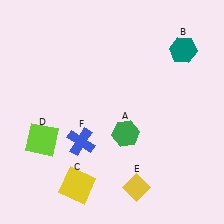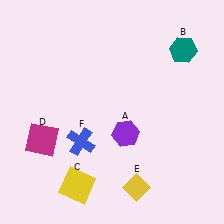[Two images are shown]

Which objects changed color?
A changed from green to purple. D changed from lime to magenta.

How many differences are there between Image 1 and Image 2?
There are 2 differences between the two images.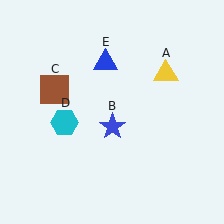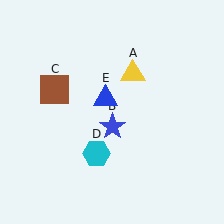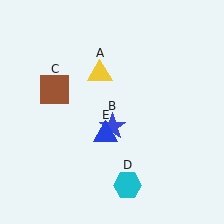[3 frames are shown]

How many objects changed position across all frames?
3 objects changed position: yellow triangle (object A), cyan hexagon (object D), blue triangle (object E).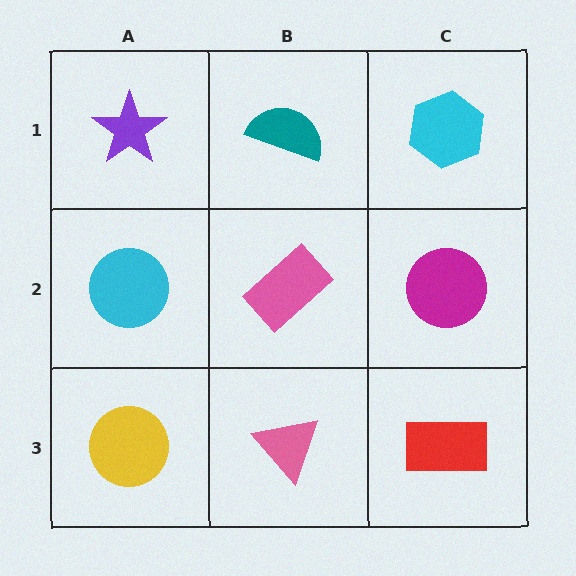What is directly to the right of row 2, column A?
A pink rectangle.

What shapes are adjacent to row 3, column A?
A cyan circle (row 2, column A), a pink triangle (row 3, column B).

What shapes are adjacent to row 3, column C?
A magenta circle (row 2, column C), a pink triangle (row 3, column B).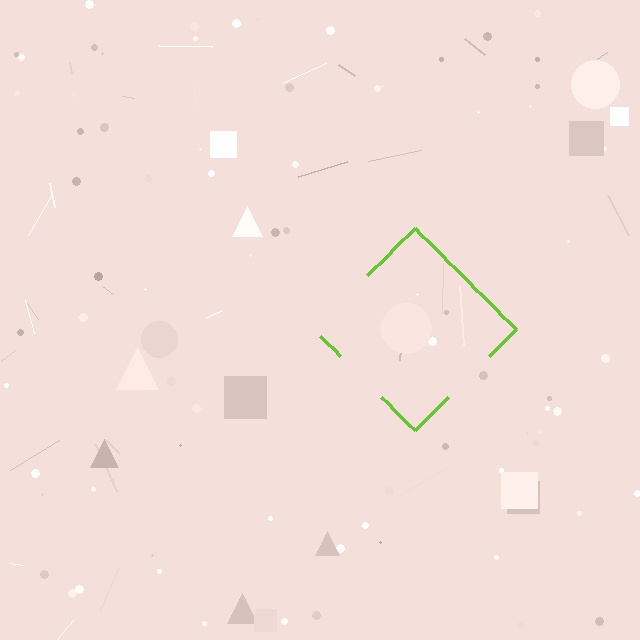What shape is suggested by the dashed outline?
The dashed outline suggests a diamond.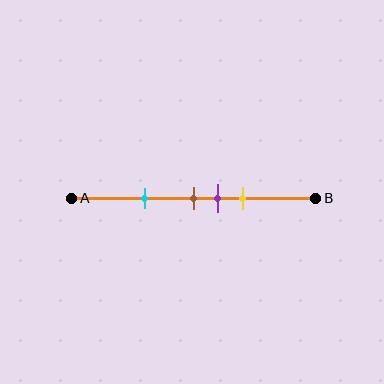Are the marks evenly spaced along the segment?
No, the marks are not evenly spaced.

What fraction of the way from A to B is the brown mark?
The brown mark is approximately 50% (0.5) of the way from A to B.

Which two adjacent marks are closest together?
The brown and purple marks are the closest adjacent pair.